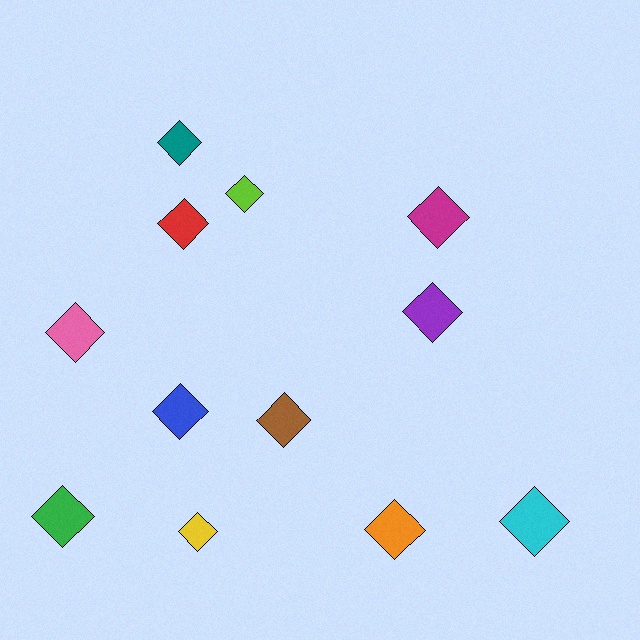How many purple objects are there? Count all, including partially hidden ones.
There is 1 purple object.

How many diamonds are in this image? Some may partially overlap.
There are 12 diamonds.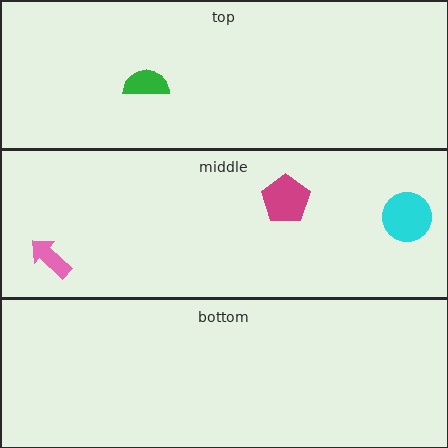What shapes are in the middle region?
The magenta pentagon, the pink arrow, the cyan circle.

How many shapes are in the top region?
1.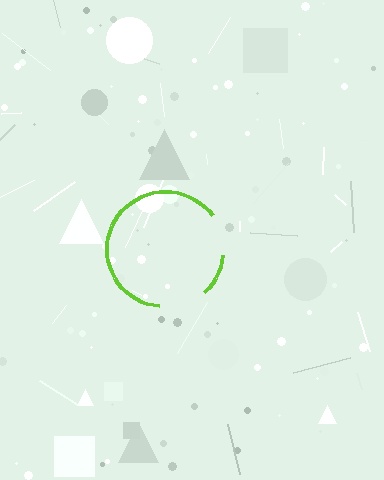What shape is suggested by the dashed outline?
The dashed outline suggests a circle.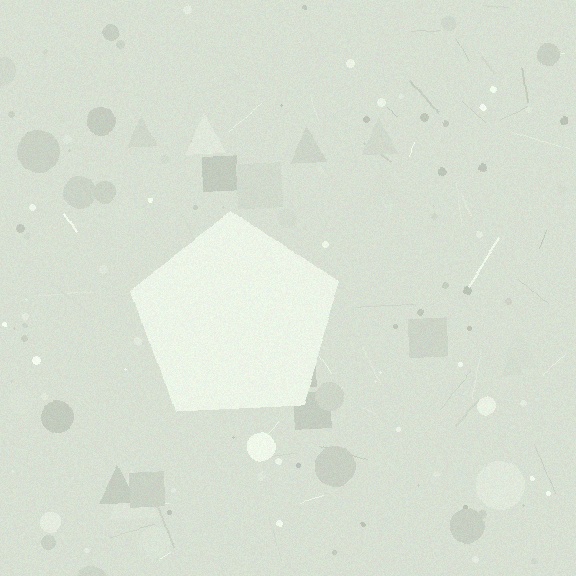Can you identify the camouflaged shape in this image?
The camouflaged shape is a pentagon.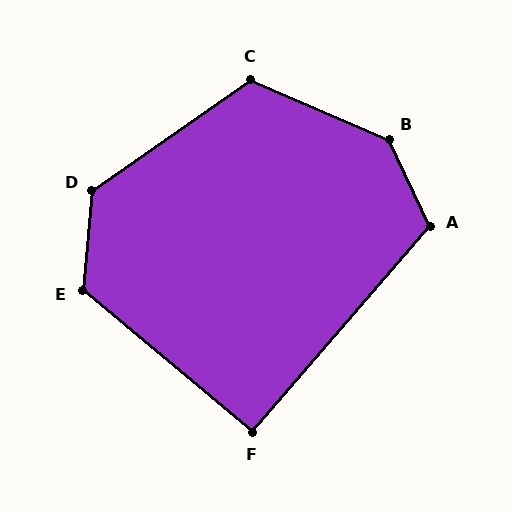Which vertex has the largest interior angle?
B, at approximately 139 degrees.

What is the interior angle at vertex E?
Approximately 125 degrees (obtuse).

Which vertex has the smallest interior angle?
F, at approximately 91 degrees.